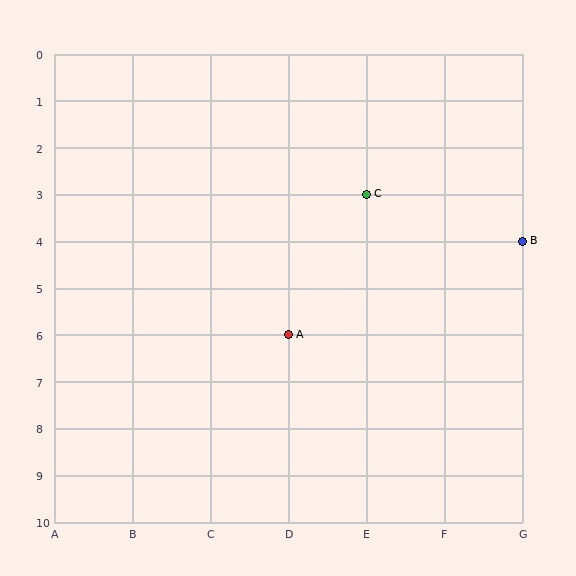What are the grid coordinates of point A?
Point A is at grid coordinates (D, 6).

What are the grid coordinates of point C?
Point C is at grid coordinates (E, 3).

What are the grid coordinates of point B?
Point B is at grid coordinates (G, 4).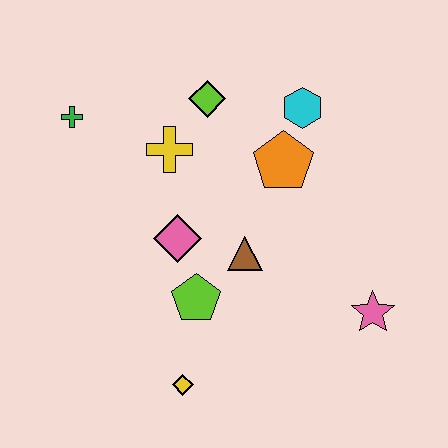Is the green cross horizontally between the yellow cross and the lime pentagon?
No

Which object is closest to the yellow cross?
The lime diamond is closest to the yellow cross.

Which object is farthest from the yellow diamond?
The cyan hexagon is farthest from the yellow diamond.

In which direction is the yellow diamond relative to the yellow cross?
The yellow diamond is below the yellow cross.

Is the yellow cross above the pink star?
Yes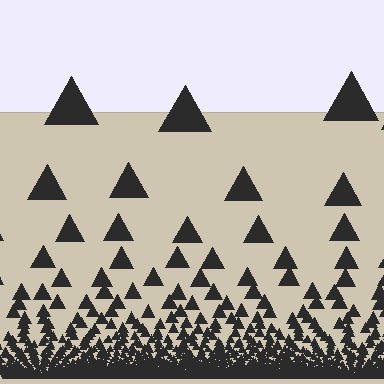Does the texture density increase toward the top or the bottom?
Density increases toward the bottom.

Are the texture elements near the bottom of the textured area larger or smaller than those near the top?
Smaller. The gradient is inverted — elements near the bottom are smaller and denser.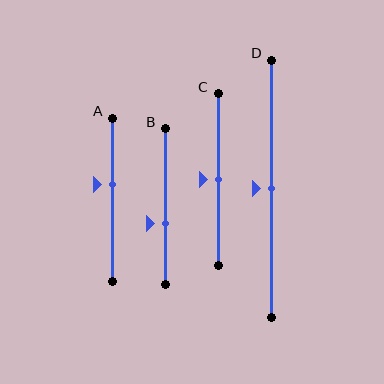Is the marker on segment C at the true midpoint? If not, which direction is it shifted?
Yes, the marker on segment C is at the true midpoint.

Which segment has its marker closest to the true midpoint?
Segment C has its marker closest to the true midpoint.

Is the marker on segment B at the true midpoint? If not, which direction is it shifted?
No, the marker on segment B is shifted downward by about 11% of the segment length.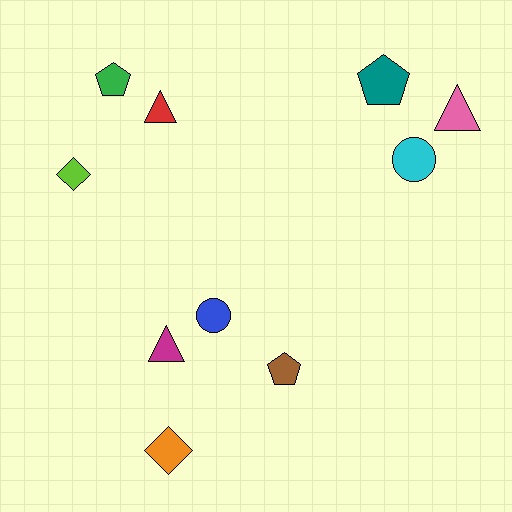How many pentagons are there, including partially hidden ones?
There are 3 pentagons.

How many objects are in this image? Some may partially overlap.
There are 10 objects.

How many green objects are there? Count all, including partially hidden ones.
There is 1 green object.